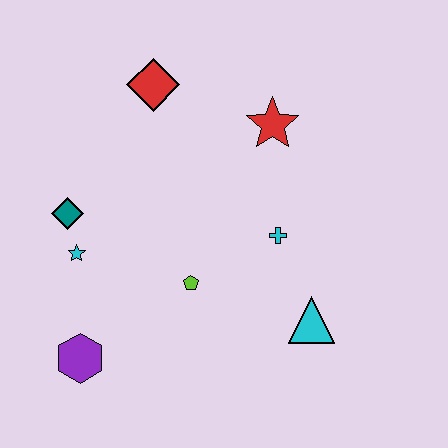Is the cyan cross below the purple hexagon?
No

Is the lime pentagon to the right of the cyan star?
Yes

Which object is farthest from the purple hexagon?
The red star is farthest from the purple hexagon.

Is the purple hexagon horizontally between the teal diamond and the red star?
Yes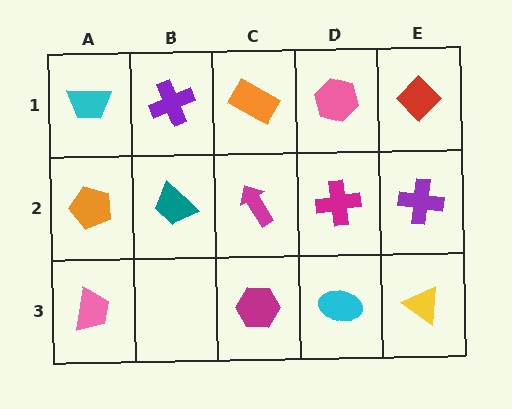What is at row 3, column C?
A magenta hexagon.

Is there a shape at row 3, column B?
No, that cell is empty.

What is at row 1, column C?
An orange rectangle.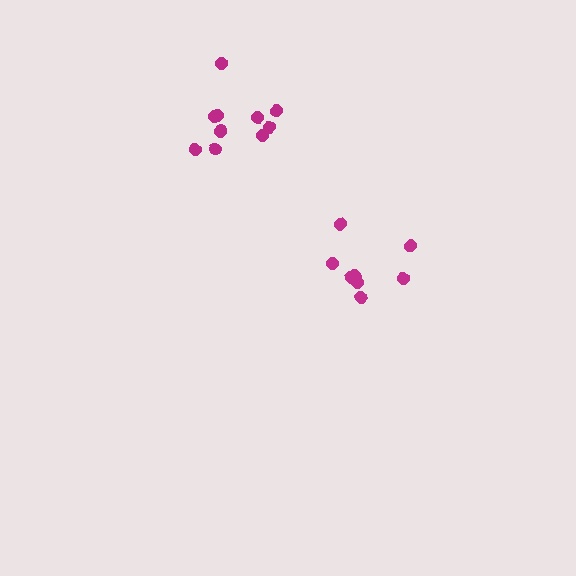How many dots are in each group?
Group 1: 11 dots, Group 2: 8 dots (19 total).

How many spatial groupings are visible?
There are 2 spatial groupings.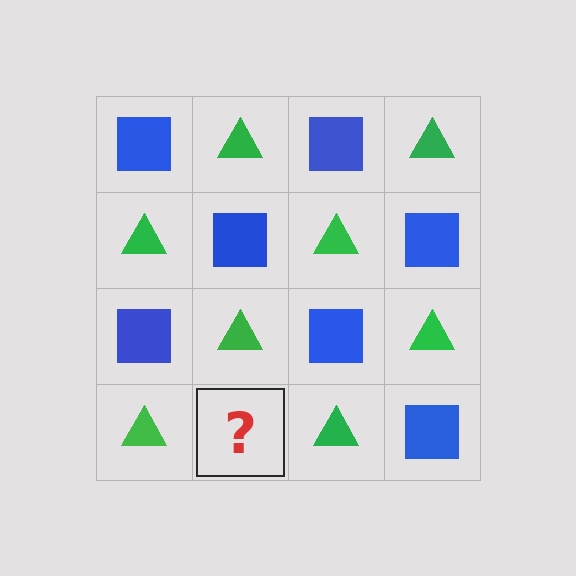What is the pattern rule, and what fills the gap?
The rule is that it alternates blue square and green triangle in a checkerboard pattern. The gap should be filled with a blue square.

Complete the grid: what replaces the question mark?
The question mark should be replaced with a blue square.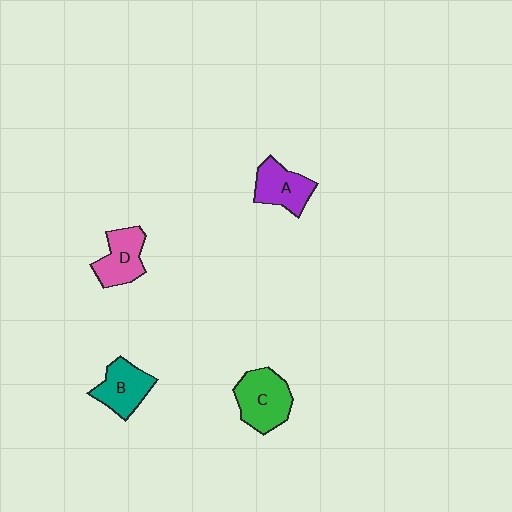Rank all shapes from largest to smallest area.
From largest to smallest: C (green), B (teal), D (pink), A (purple).